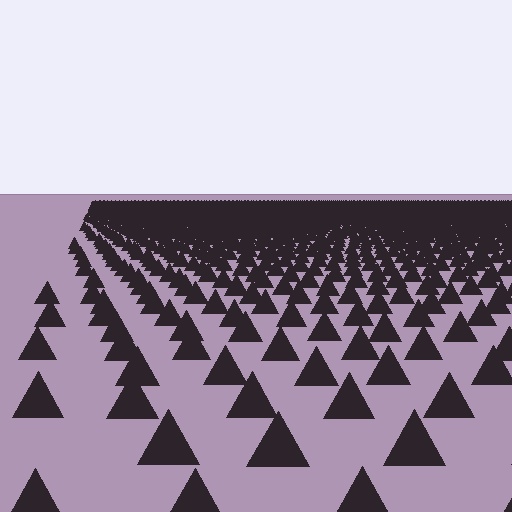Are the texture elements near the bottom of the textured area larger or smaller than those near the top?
Larger. Near the bottom, elements are closer to the viewer and appear at a bigger on-screen size.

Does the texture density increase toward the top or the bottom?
Density increases toward the top.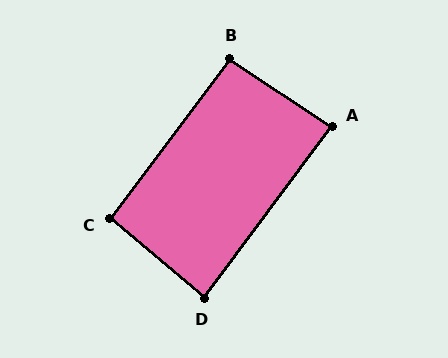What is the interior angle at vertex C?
Approximately 93 degrees (approximately right).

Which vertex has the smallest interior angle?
D, at approximately 87 degrees.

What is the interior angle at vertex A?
Approximately 87 degrees (approximately right).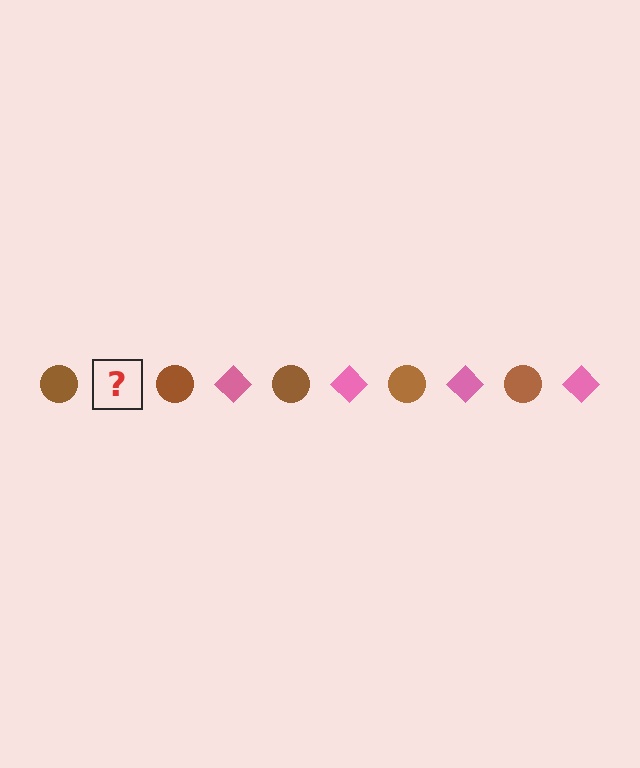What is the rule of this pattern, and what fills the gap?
The rule is that the pattern alternates between brown circle and pink diamond. The gap should be filled with a pink diamond.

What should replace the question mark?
The question mark should be replaced with a pink diamond.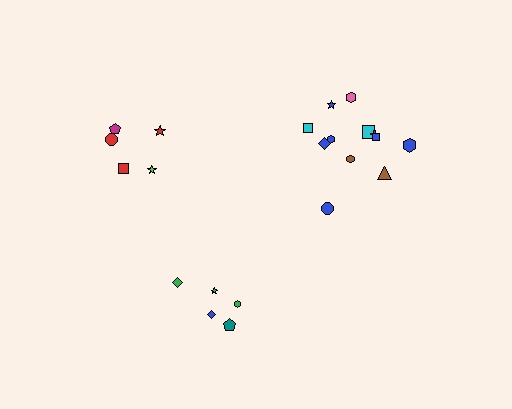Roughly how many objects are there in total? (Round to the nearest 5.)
Roughly 20 objects in total.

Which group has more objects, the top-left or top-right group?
The top-right group.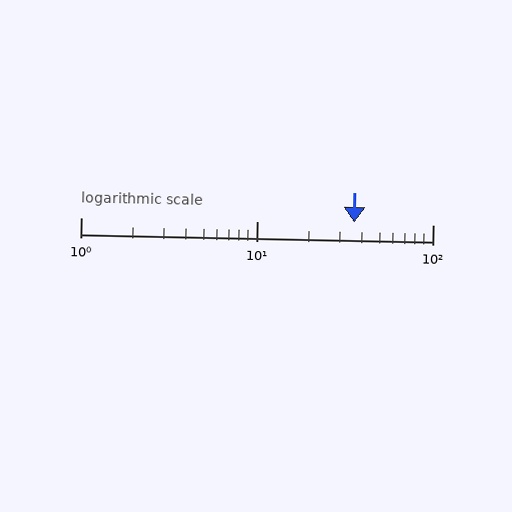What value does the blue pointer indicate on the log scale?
The pointer indicates approximately 36.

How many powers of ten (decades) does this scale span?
The scale spans 2 decades, from 1 to 100.